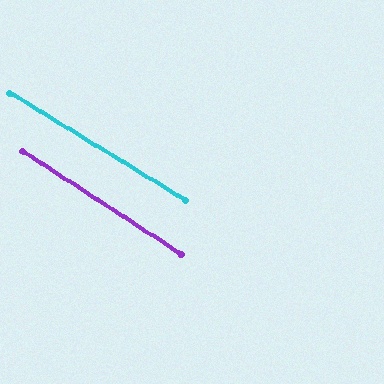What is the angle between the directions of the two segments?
Approximately 2 degrees.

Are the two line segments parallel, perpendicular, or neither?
Parallel — their directions differ by only 1.6°.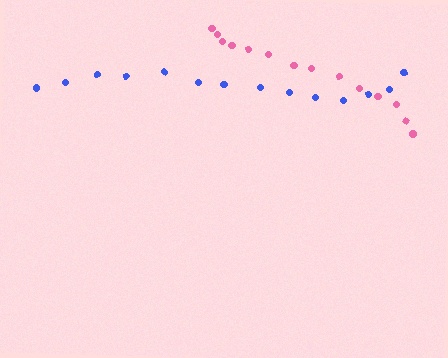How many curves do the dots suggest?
There are 2 distinct paths.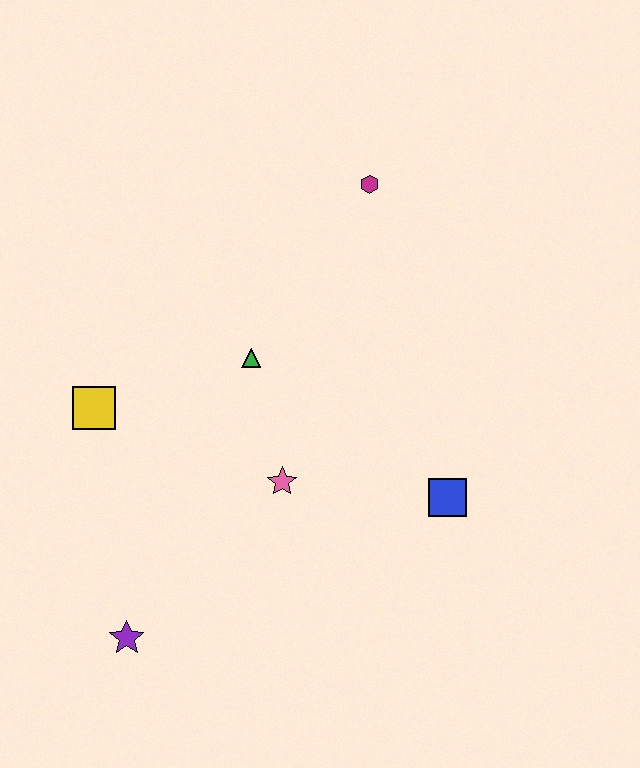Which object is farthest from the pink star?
The magenta hexagon is farthest from the pink star.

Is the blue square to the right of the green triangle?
Yes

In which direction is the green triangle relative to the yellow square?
The green triangle is to the right of the yellow square.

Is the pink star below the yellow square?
Yes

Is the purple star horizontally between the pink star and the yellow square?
Yes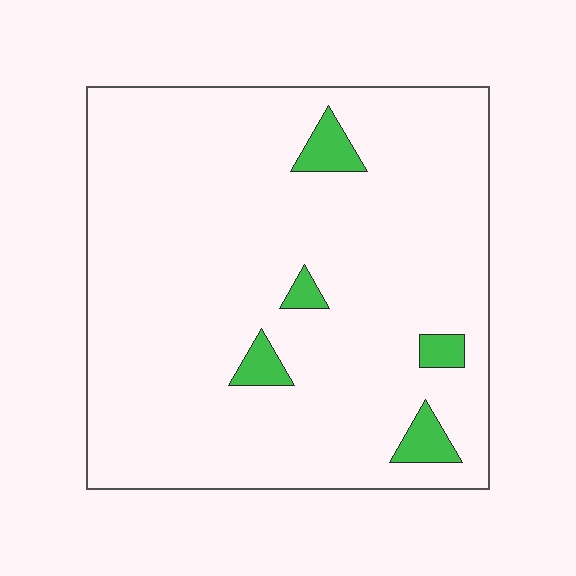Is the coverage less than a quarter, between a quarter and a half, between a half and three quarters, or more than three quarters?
Less than a quarter.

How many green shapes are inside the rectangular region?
5.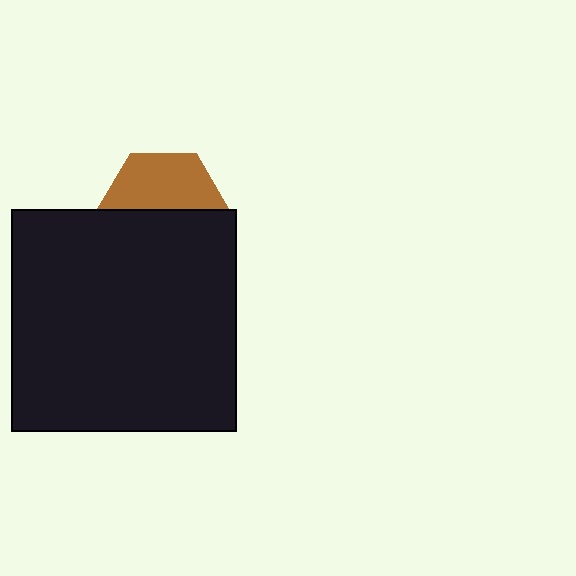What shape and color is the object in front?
The object in front is a black rectangle.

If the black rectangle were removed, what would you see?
You would see the complete brown hexagon.